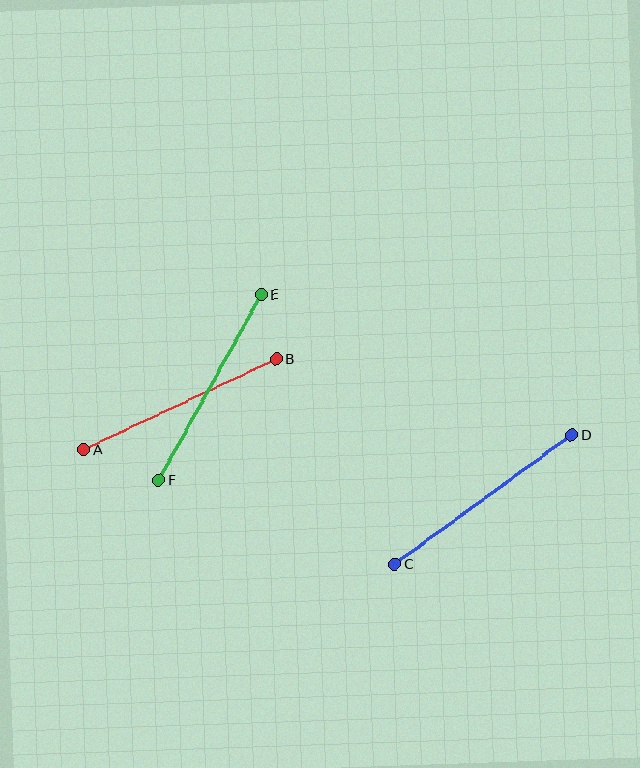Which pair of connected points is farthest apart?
Points C and D are farthest apart.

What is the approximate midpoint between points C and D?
The midpoint is at approximately (483, 500) pixels.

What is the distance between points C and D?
The distance is approximately 219 pixels.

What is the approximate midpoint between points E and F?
The midpoint is at approximately (210, 387) pixels.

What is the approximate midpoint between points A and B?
The midpoint is at approximately (180, 404) pixels.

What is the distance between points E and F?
The distance is approximately 212 pixels.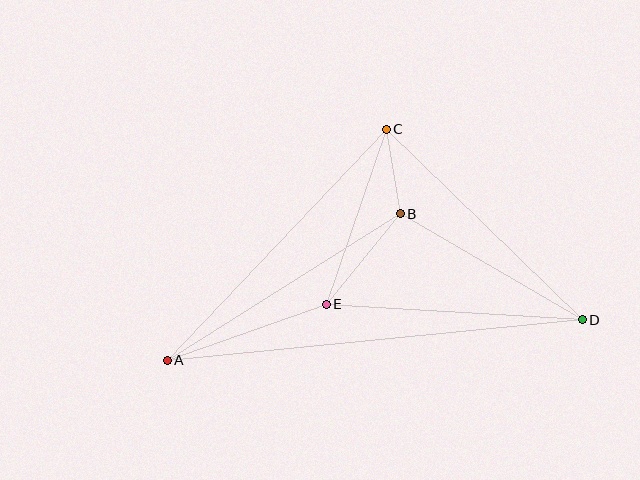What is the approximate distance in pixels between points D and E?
The distance between D and E is approximately 256 pixels.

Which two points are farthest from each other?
Points A and D are farthest from each other.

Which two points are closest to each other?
Points B and C are closest to each other.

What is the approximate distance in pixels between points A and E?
The distance between A and E is approximately 168 pixels.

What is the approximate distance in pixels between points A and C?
The distance between A and C is approximately 318 pixels.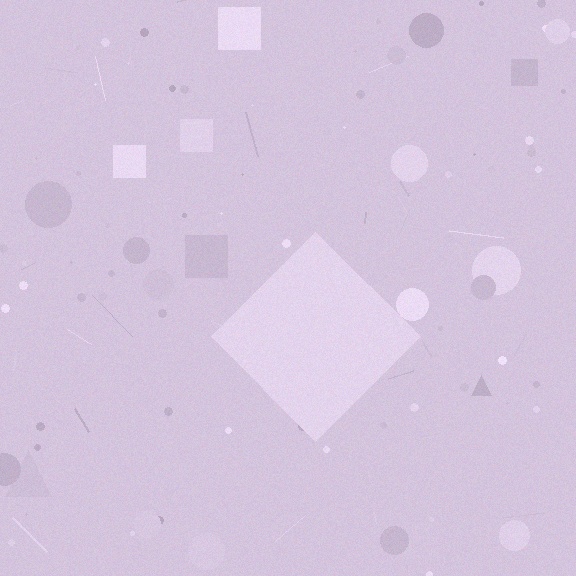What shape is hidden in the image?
A diamond is hidden in the image.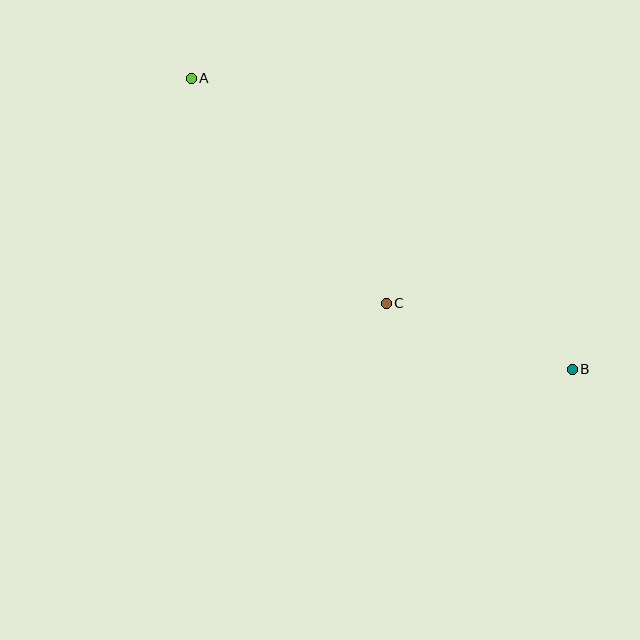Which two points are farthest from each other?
Points A and B are farthest from each other.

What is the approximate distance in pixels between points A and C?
The distance between A and C is approximately 298 pixels.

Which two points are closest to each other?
Points B and C are closest to each other.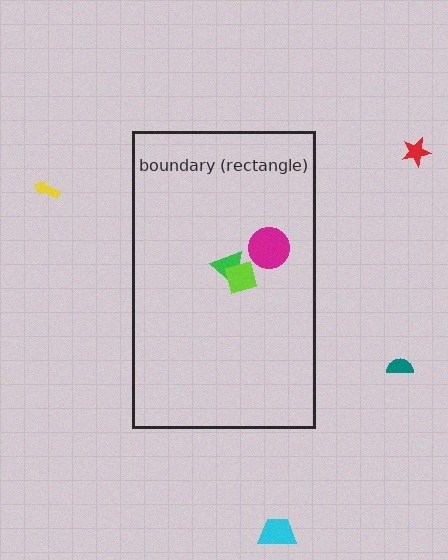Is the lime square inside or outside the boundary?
Inside.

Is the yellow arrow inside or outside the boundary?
Outside.